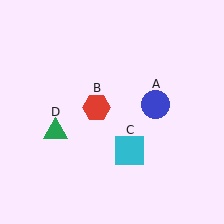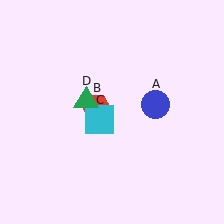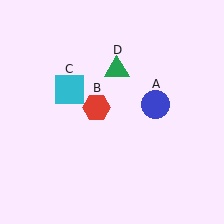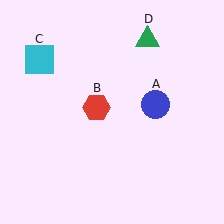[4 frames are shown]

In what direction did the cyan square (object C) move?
The cyan square (object C) moved up and to the left.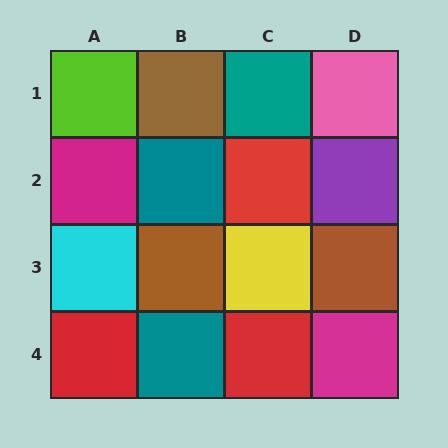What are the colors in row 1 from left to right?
Lime, brown, teal, pink.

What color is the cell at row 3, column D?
Brown.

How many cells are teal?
3 cells are teal.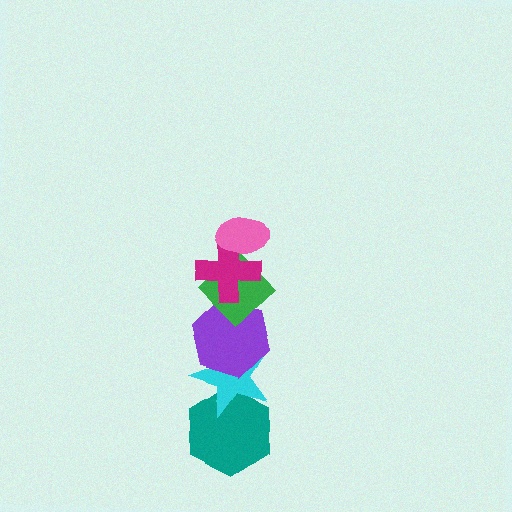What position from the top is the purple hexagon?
The purple hexagon is 4th from the top.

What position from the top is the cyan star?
The cyan star is 5th from the top.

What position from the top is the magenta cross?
The magenta cross is 2nd from the top.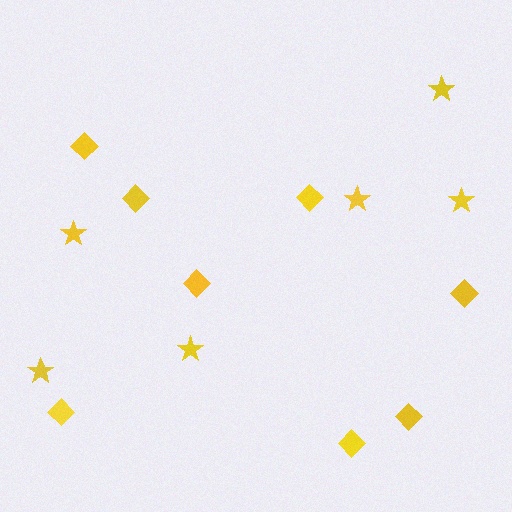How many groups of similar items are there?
There are 2 groups: one group of diamonds (8) and one group of stars (6).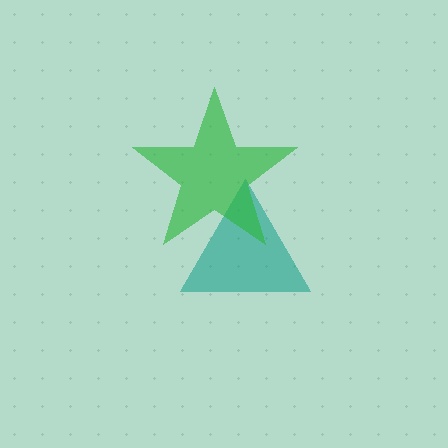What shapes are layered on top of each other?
The layered shapes are: a teal triangle, a green star.